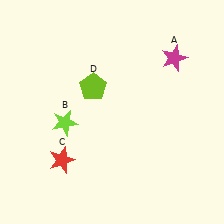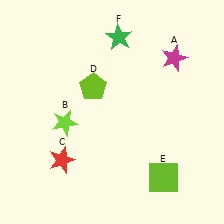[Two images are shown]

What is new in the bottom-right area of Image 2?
A lime square (E) was added in the bottom-right area of Image 2.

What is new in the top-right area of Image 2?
A green star (F) was added in the top-right area of Image 2.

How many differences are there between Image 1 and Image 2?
There are 2 differences between the two images.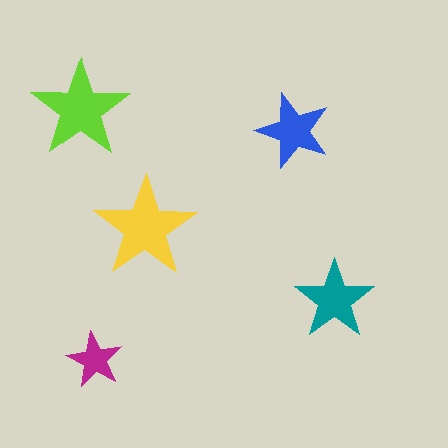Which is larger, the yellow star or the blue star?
The yellow one.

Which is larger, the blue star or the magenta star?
The blue one.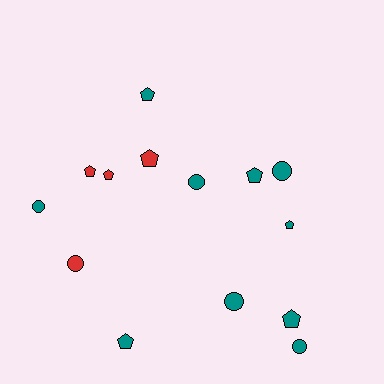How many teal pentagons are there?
There are 5 teal pentagons.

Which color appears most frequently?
Teal, with 10 objects.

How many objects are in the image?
There are 14 objects.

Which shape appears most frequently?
Pentagon, with 8 objects.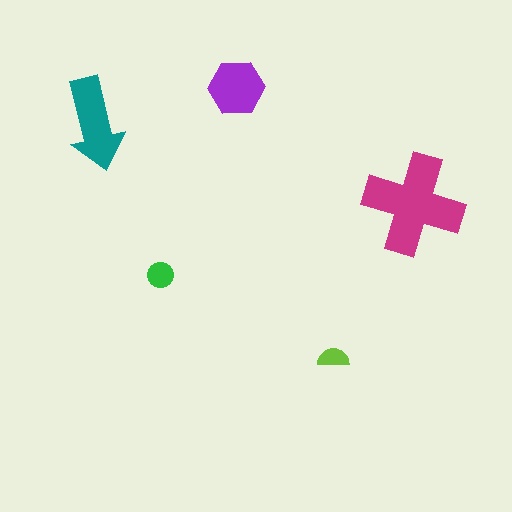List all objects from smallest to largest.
The lime semicircle, the green circle, the purple hexagon, the teal arrow, the magenta cross.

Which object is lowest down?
The lime semicircle is bottommost.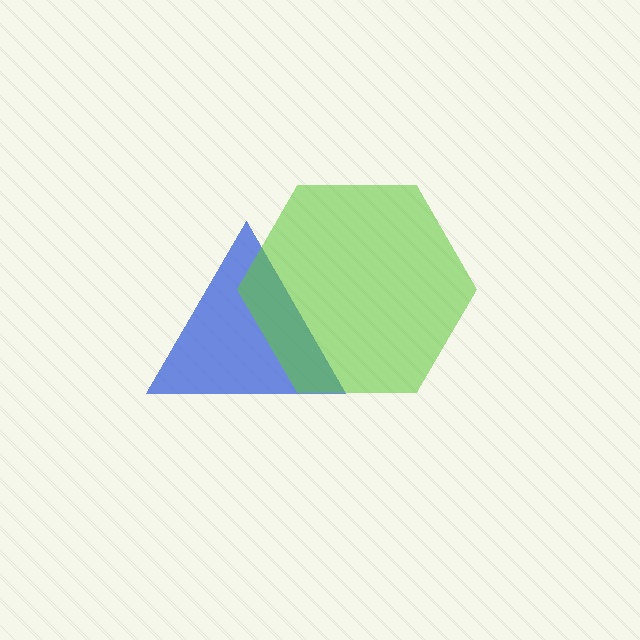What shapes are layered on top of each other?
The layered shapes are: a blue triangle, a lime hexagon.